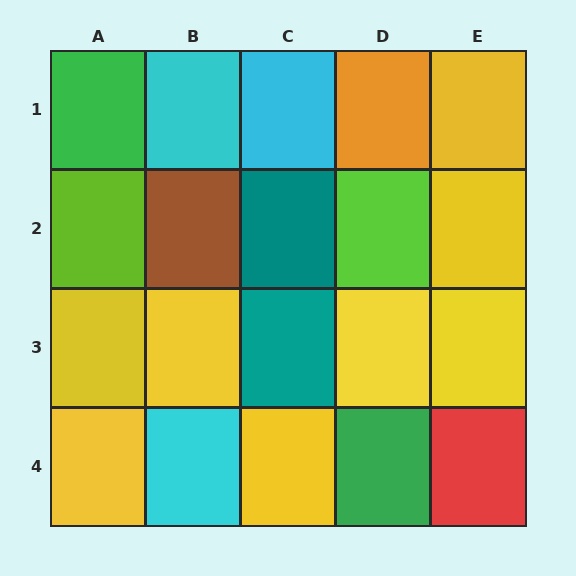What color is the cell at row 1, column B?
Cyan.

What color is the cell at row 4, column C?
Yellow.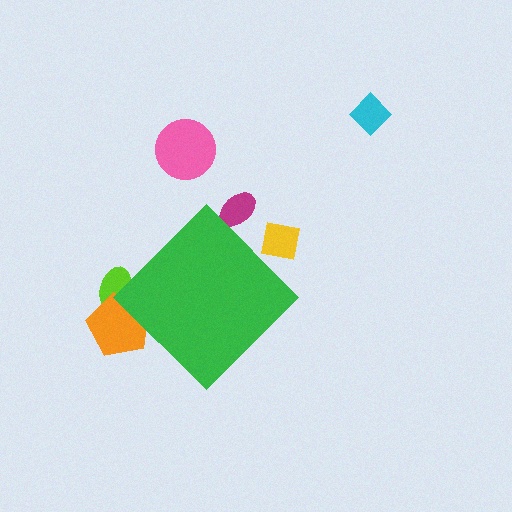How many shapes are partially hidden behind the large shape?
4 shapes are partially hidden.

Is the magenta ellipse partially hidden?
Yes, the magenta ellipse is partially hidden behind the green diamond.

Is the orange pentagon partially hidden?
Yes, the orange pentagon is partially hidden behind the green diamond.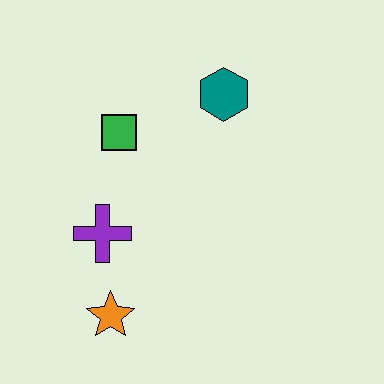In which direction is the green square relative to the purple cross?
The green square is above the purple cross.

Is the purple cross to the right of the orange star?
No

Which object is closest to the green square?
The purple cross is closest to the green square.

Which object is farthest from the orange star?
The teal hexagon is farthest from the orange star.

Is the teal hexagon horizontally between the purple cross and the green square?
No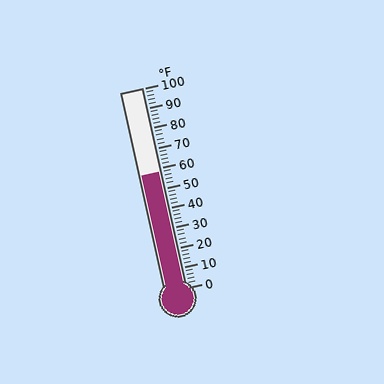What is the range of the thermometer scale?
The thermometer scale ranges from 0°F to 100°F.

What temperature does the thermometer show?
The thermometer shows approximately 58°F.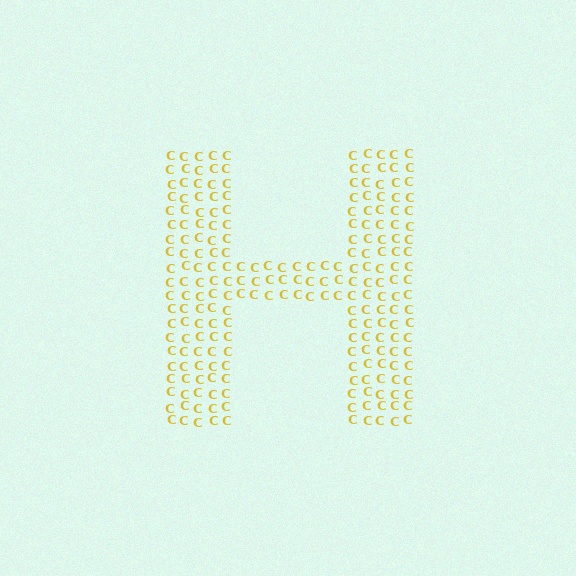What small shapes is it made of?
It is made of small letter C's.